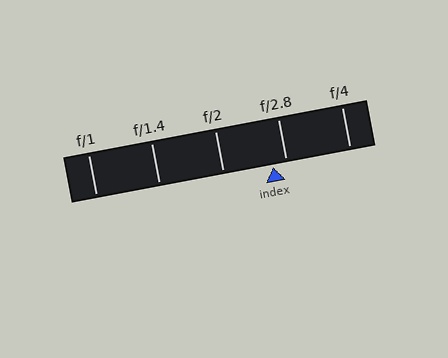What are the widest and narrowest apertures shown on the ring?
The widest aperture shown is f/1 and the narrowest is f/4.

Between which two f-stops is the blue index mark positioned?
The index mark is between f/2 and f/2.8.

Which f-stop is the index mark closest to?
The index mark is closest to f/2.8.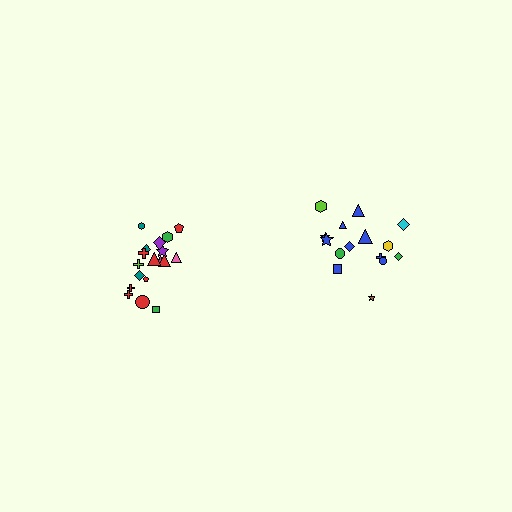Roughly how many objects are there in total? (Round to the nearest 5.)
Roughly 35 objects in total.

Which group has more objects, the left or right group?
The left group.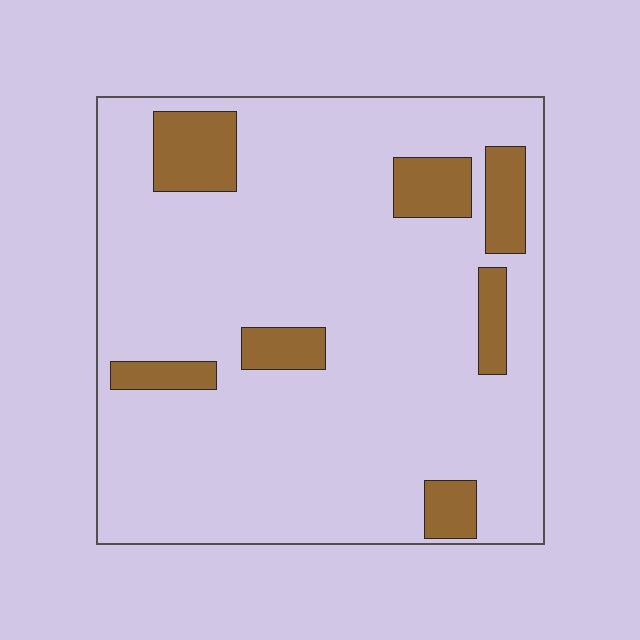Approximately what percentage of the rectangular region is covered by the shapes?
Approximately 15%.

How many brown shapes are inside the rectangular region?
7.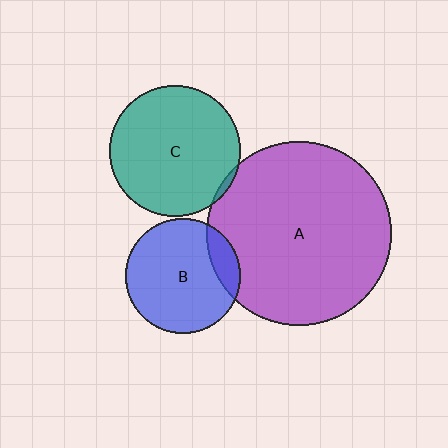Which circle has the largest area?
Circle A (purple).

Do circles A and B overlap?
Yes.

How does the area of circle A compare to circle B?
Approximately 2.6 times.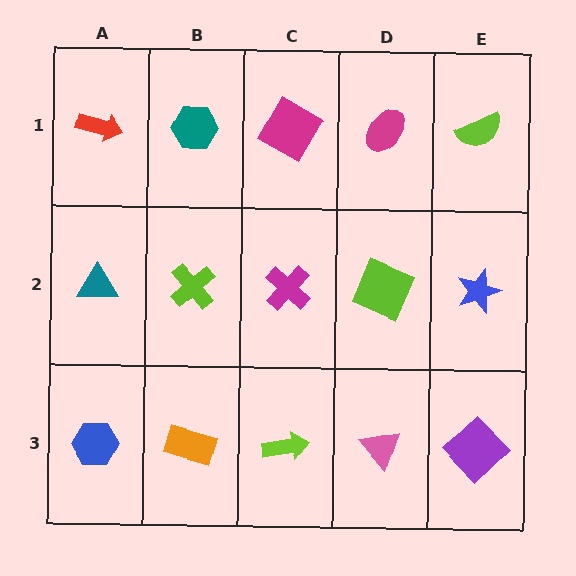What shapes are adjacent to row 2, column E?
A lime semicircle (row 1, column E), a purple diamond (row 3, column E), a lime square (row 2, column D).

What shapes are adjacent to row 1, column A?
A teal triangle (row 2, column A), a teal hexagon (row 1, column B).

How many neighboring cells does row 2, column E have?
3.